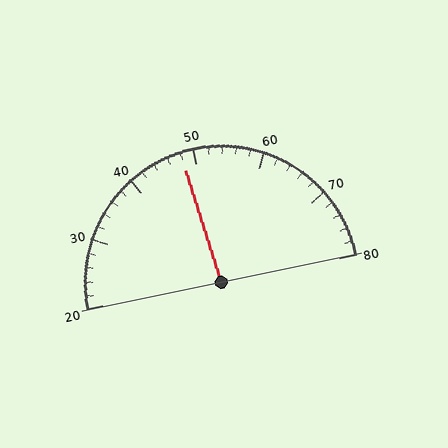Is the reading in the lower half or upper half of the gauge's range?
The reading is in the lower half of the range (20 to 80).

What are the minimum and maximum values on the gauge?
The gauge ranges from 20 to 80.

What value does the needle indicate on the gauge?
The needle indicates approximately 48.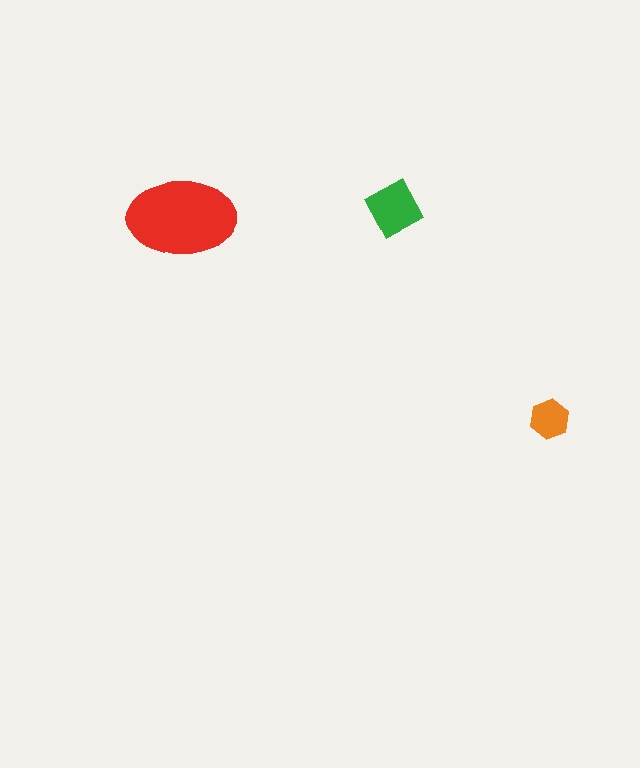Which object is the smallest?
The orange hexagon.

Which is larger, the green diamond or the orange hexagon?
The green diamond.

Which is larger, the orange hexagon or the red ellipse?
The red ellipse.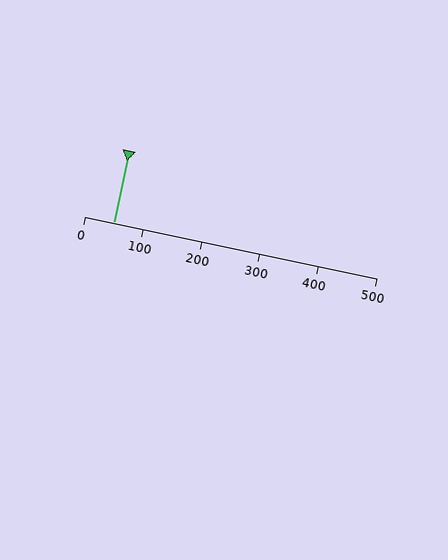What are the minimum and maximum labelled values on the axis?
The axis runs from 0 to 500.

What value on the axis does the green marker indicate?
The marker indicates approximately 50.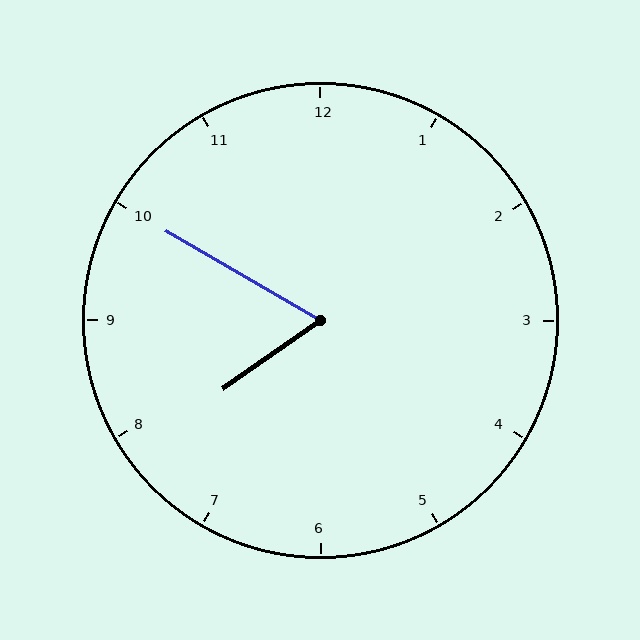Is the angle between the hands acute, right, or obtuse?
It is acute.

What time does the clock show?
7:50.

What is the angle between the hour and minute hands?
Approximately 65 degrees.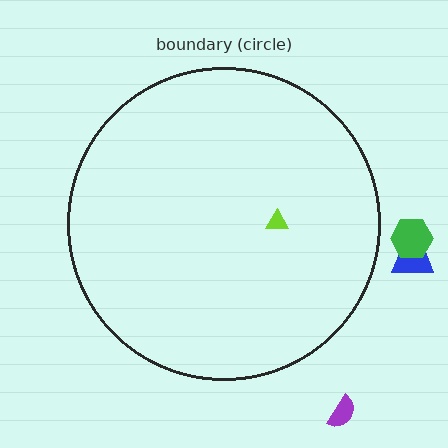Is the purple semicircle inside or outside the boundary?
Outside.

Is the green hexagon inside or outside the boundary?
Outside.